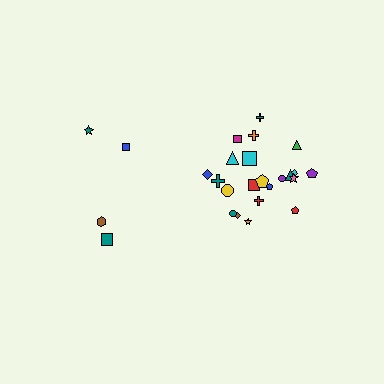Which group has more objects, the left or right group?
The right group.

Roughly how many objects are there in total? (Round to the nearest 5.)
Roughly 25 objects in total.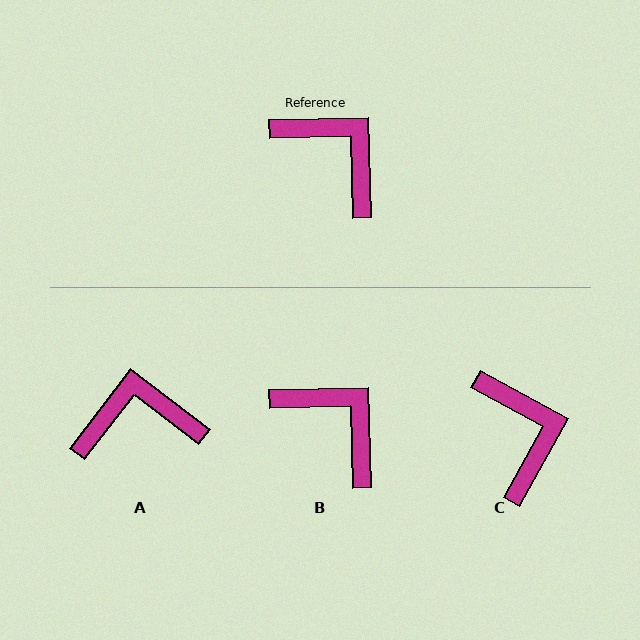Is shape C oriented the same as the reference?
No, it is off by about 30 degrees.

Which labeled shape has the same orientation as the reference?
B.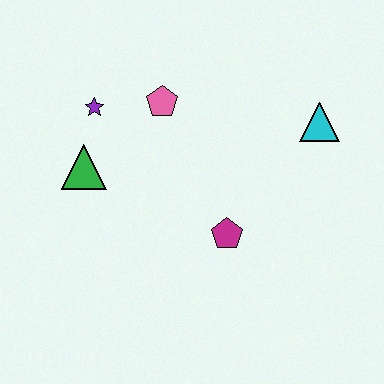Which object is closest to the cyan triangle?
The magenta pentagon is closest to the cyan triangle.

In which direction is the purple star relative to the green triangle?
The purple star is above the green triangle.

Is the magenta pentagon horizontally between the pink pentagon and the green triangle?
No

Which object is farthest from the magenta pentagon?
The purple star is farthest from the magenta pentagon.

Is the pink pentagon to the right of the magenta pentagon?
No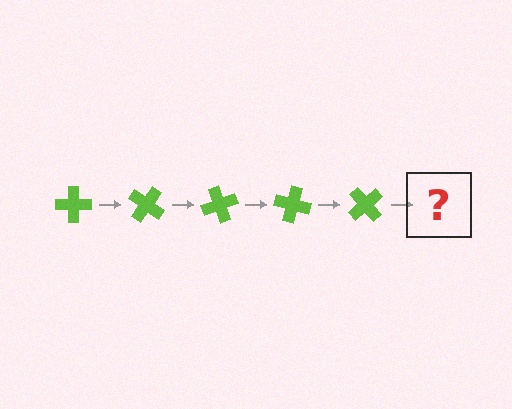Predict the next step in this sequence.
The next step is a lime cross rotated 175 degrees.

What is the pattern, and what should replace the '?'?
The pattern is that the cross rotates 35 degrees each step. The '?' should be a lime cross rotated 175 degrees.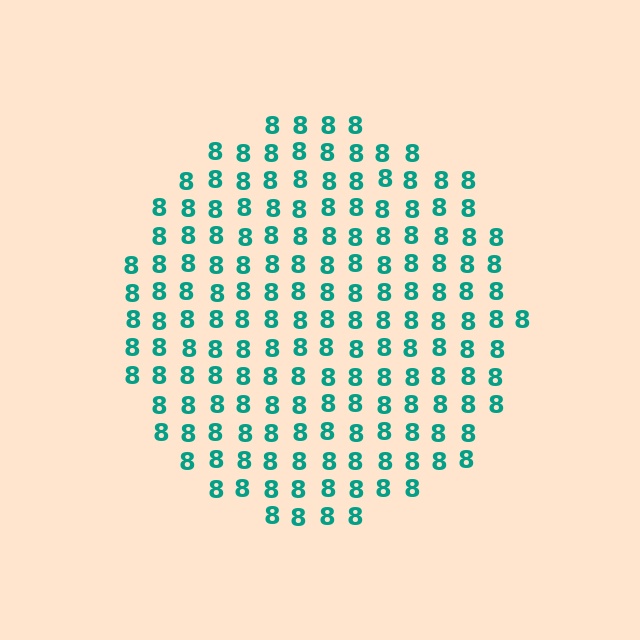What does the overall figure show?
The overall figure shows a circle.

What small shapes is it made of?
It is made of small digit 8's.